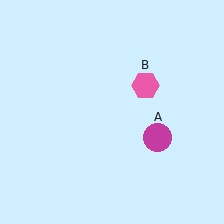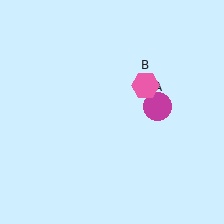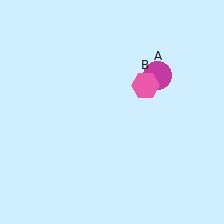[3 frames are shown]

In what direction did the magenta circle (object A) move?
The magenta circle (object A) moved up.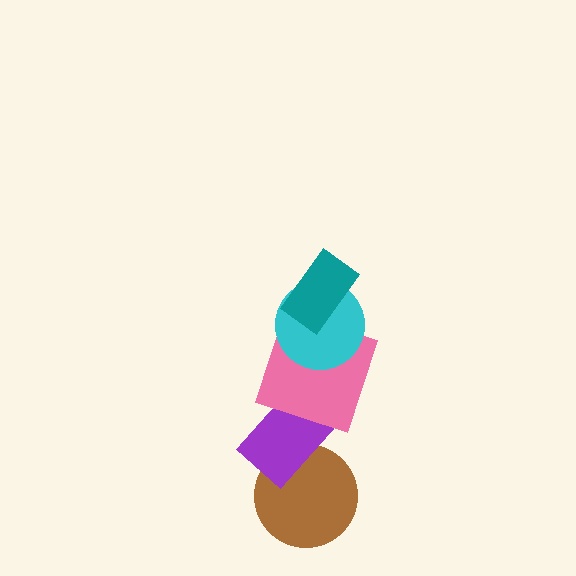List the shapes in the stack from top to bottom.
From top to bottom: the teal rectangle, the cyan circle, the pink square, the purple rectangle, the brown circle.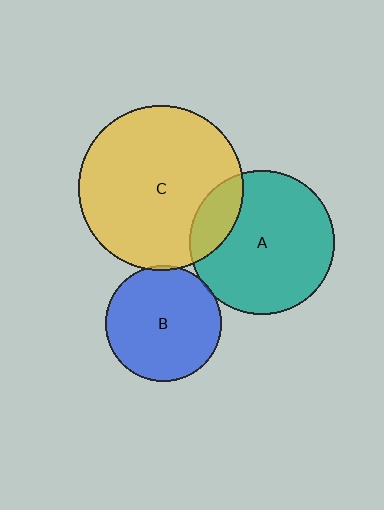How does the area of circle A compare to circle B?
Approximately 1.6 times.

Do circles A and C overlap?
Yes.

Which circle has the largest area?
Circle C (yellow).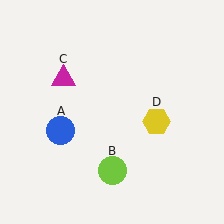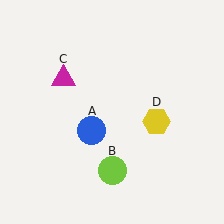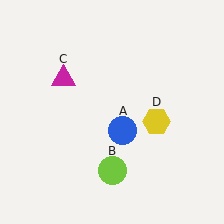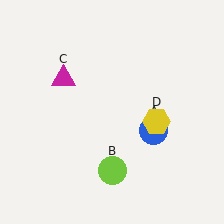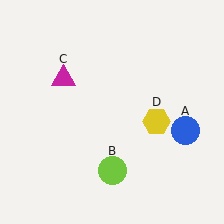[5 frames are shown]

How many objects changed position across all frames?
1 object changed position: blue circle (object A).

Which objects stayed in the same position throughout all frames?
Lime circle (object B) and magenta triangle (object C) and yellow hexagon (object D) remained stationary.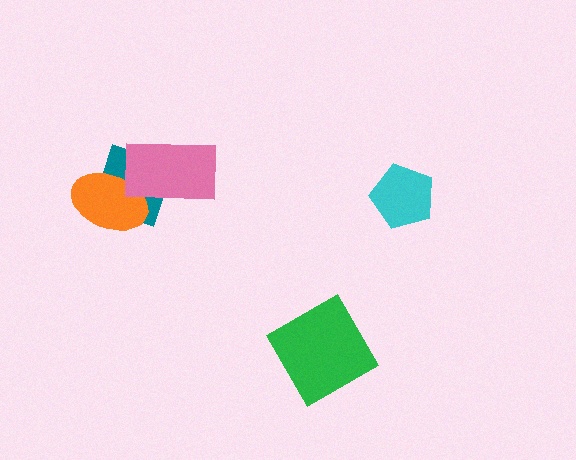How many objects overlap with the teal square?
2 objects overlap with the teal square.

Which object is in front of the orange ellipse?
The pink rectangle is in front of the orange ellipse.